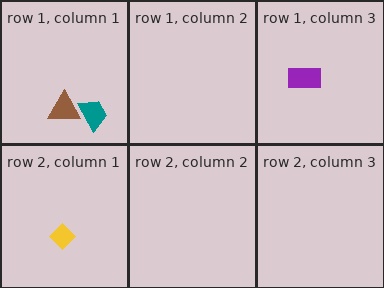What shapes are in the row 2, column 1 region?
The yellow diamond.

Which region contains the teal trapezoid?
The row 1, column 1 region.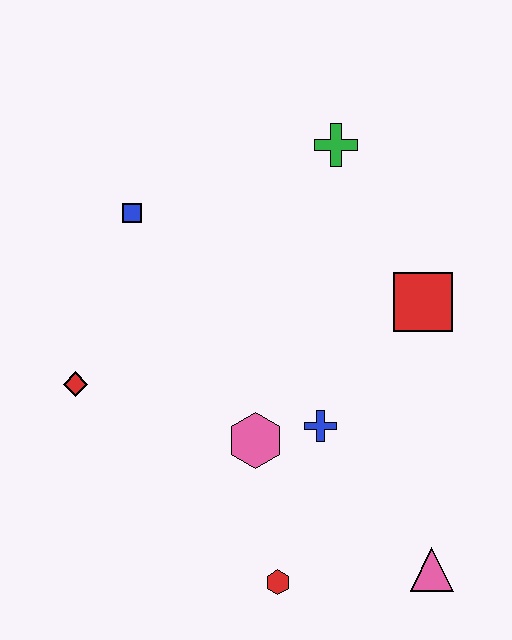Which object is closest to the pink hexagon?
The blue cross is closest to the pink hexagon.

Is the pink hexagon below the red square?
Yes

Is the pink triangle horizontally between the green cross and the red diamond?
No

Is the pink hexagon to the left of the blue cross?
Yes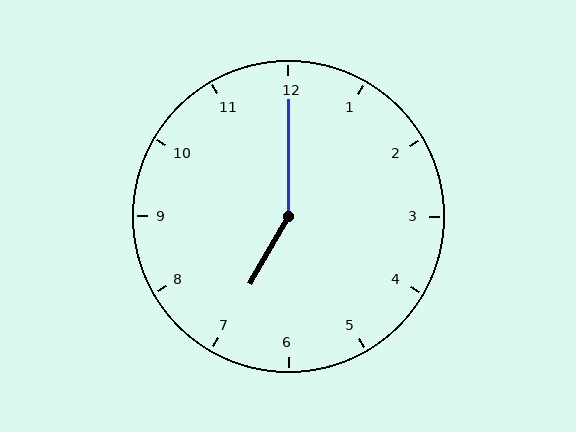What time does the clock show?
7:00.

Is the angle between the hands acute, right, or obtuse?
It is obtuse.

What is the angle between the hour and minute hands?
Approximately 150 degrees.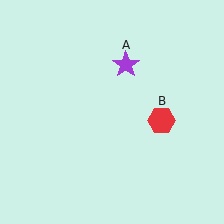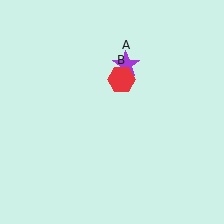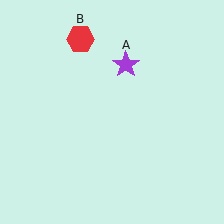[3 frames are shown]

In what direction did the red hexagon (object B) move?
The red hexagon (object B) moved up and to the left.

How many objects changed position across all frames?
1 object changed position: red hexagon (object B).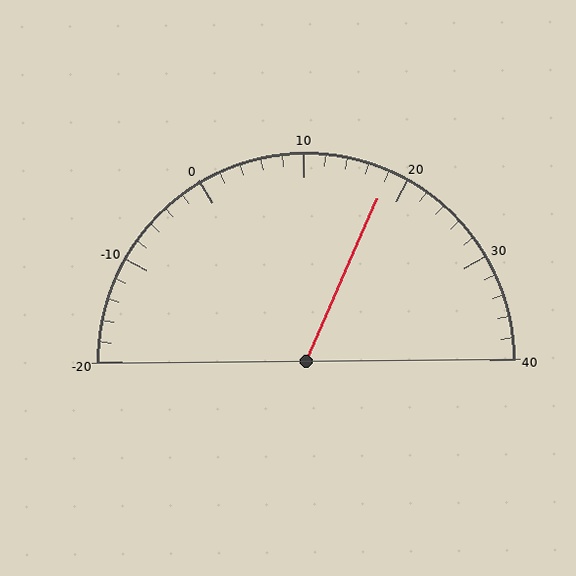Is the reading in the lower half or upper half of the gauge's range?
The reading is in the upper half of the range (-20 to 40).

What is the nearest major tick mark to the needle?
The nearest major tick mark is 20.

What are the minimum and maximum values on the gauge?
The gauge ranges from -20 to 40.